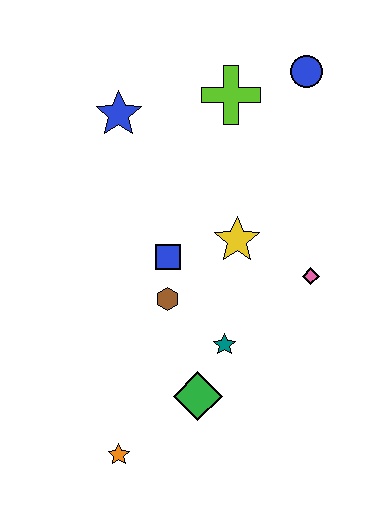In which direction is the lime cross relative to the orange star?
The lime cross is above the orange star.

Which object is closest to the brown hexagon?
The blue square is closest to the brown hexagon.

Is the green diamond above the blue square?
No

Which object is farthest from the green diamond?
The blue circle is farthest from the green diamond.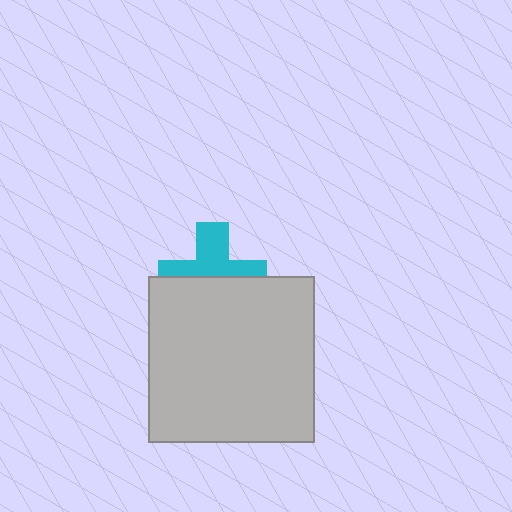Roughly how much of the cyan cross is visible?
About half of it is visible (roughly 48%).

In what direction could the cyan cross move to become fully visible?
The cyan cross could move up. That would shift it out from behind the light gray square entirely.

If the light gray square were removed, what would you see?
You would see the complete cyan cross.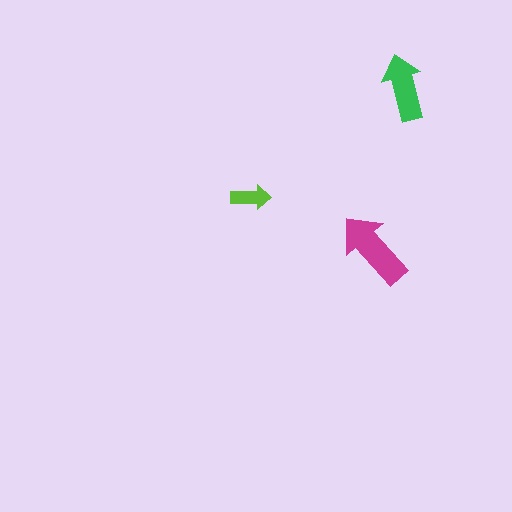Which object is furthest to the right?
The green arrow is rightmost.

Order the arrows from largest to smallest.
the magenta one, the green one, the lime one.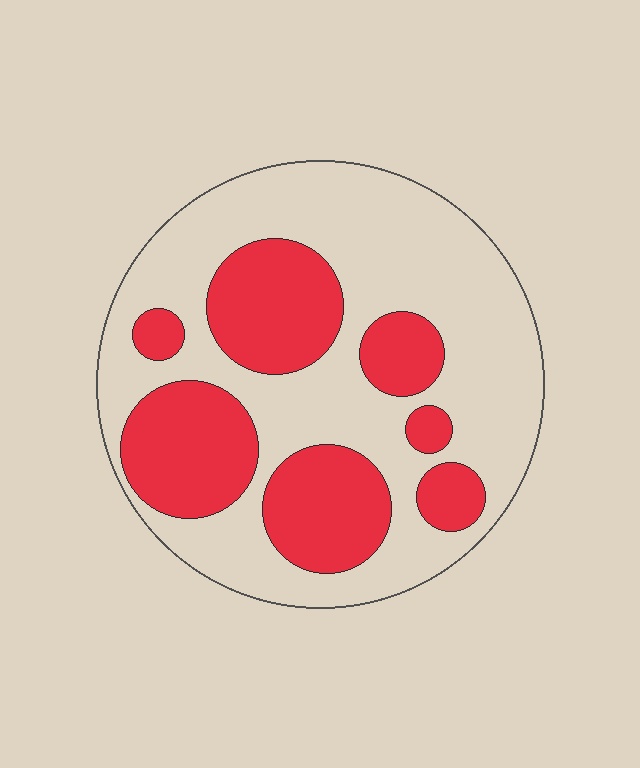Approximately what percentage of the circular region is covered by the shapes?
Approximately 35%.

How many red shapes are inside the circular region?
7.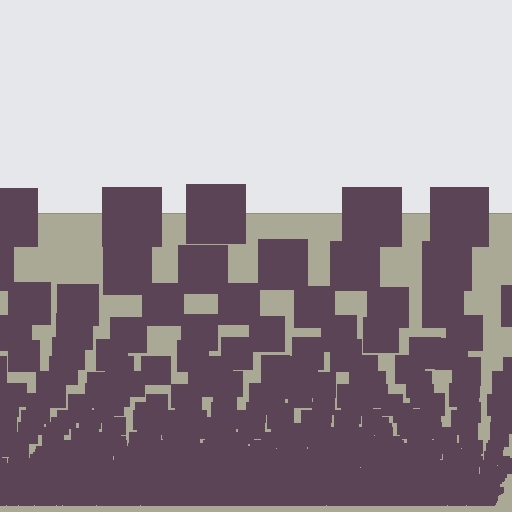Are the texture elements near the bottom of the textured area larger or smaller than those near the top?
Smaller. The gradient is inverted — elements near the bottom are smaller and denser.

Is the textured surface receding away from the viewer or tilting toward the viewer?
The surface appears to tilt toward the viewer. Texture elements get larger and sparser toward the top.